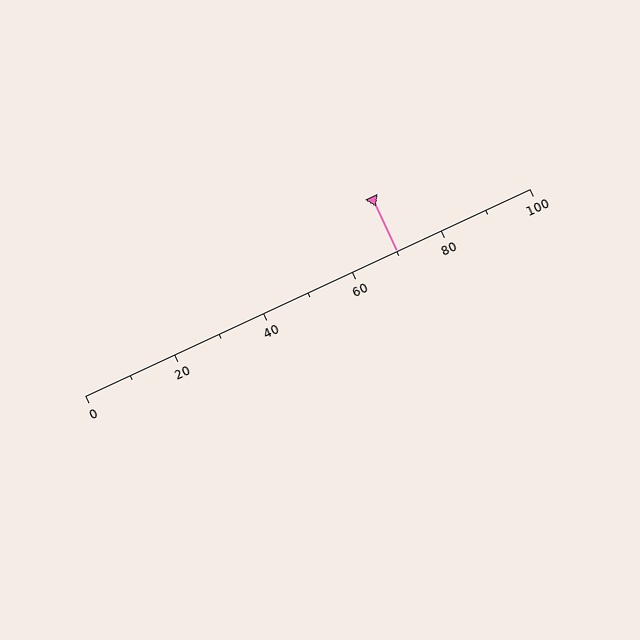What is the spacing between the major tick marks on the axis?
The major ticks are spaced 20 apart.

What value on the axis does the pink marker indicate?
The marker indicates approximately 70.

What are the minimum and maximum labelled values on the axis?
The axis runs from 0 to 100.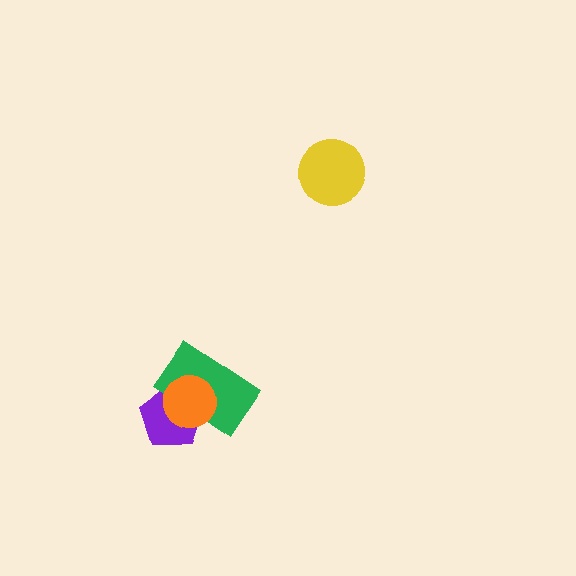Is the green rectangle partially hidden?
Yes, it is partially covered by another shape.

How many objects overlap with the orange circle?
2 objects overlap with the orange circle.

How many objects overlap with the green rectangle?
2 objects overlap with the green rectangle.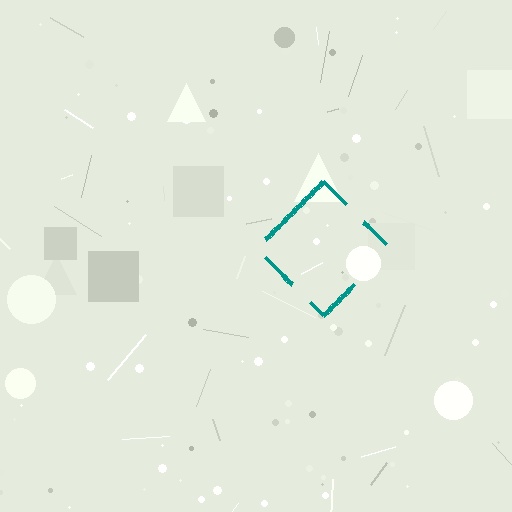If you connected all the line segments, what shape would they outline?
They would outline a diamond.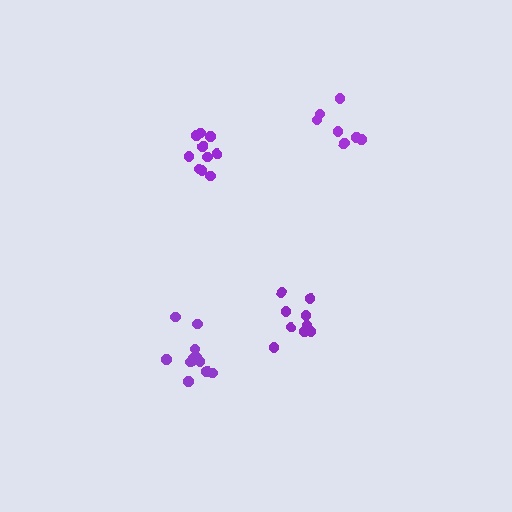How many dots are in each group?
Group 1: 10 dots, Group 2: 7 dots, Group 3: 9 dots, Group 4: 12 dots (38 total).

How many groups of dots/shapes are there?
There are 4 groups.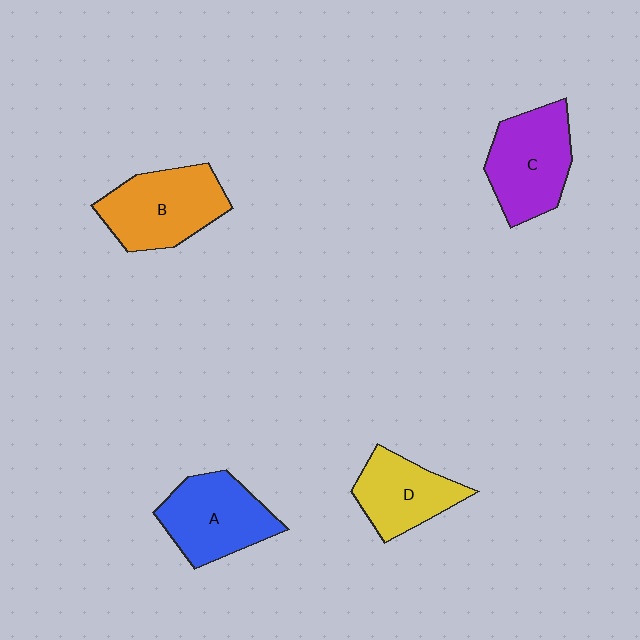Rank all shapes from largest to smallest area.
From largest to smallest: B (orange), C (purple), A (blue), D (yellow).